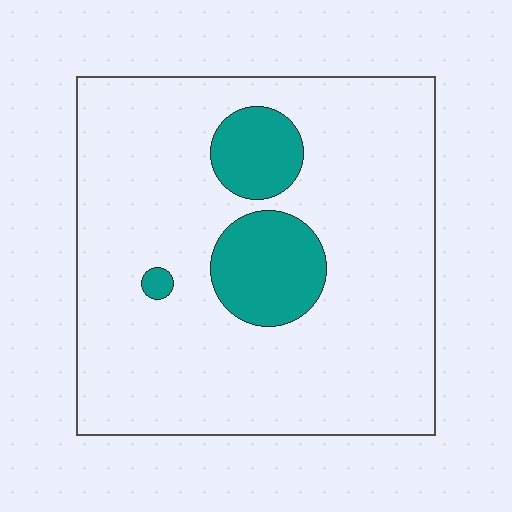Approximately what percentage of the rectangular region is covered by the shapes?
Approximately 15%.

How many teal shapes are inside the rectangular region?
3.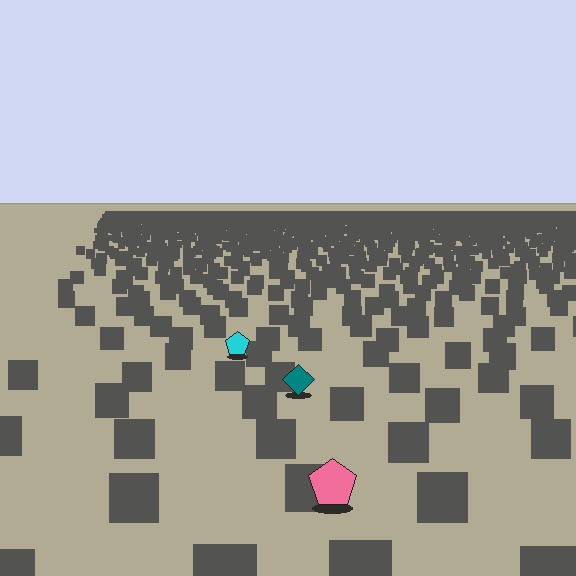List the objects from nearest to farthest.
From nearest to farthest: the pink pentagon, the teal diamond, the cyan pentagon.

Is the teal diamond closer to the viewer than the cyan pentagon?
Yes. The teal diamond is closer — you can tell from the texture gradient: the ground texture is coarser near it.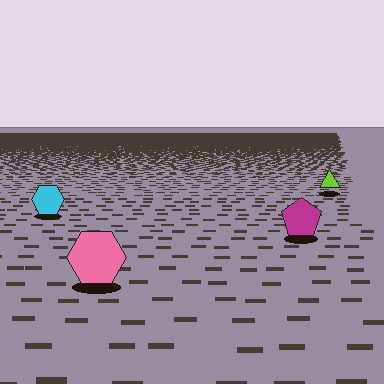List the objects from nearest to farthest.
From nearest to farthest: the pink hexagon, the magenta pentagon, the cyan hexagon, the lime triangle.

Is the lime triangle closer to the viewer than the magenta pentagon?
No. The magenta pentagon is closer — you can tell from the texture gradient: the ground texture is coarser near it.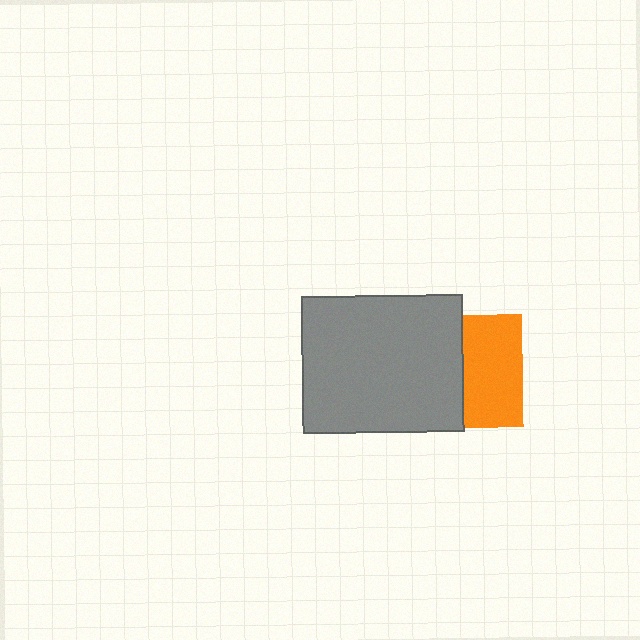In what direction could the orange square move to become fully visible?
The orange square could move right. That would shift it out from behind the gray rectangle entirely.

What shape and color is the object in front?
The object in front is a gray rectangle.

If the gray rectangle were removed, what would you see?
You would see the complete orange square.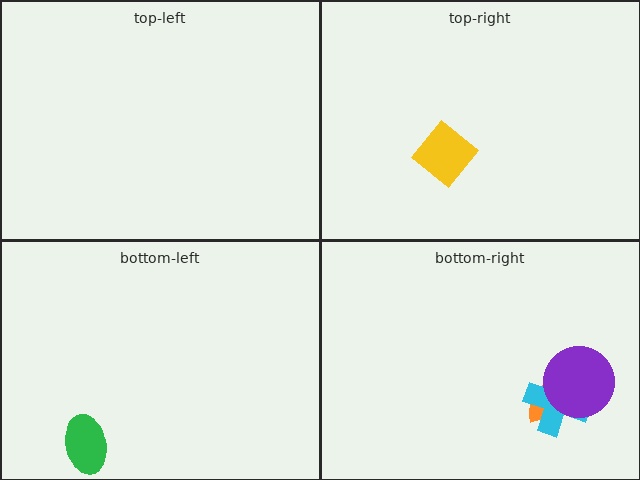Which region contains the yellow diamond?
The top-right region.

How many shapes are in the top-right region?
1.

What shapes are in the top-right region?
The yellow diamond.